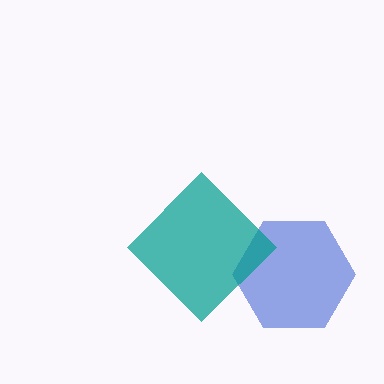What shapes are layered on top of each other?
The layered shapes are: a blue hexagon, a teal diamond.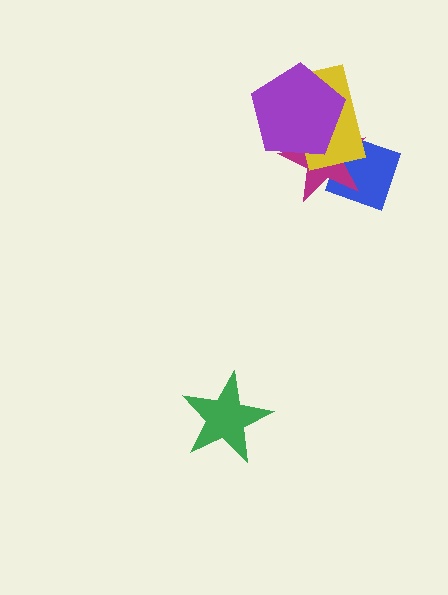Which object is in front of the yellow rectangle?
The purple pentagon is in front of the yellow rectangle.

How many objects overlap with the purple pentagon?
2 objects overlap with the purple pentagon.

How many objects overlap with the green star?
0 objects overlap with the green star.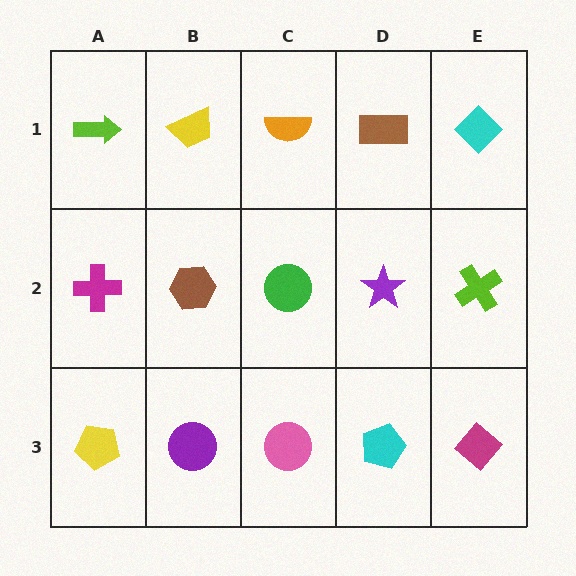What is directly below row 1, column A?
A magenta cross.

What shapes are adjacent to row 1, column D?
A purple star (row 2, column D), an orange semicircle (row 1, column C), a cyan diamond (row 1, column E).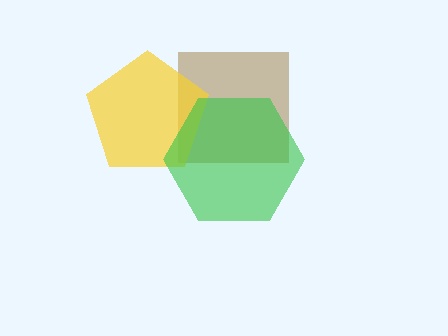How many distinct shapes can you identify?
There are 3 distinct shapes: a brown square, a yellow pentagon, a green hexagon.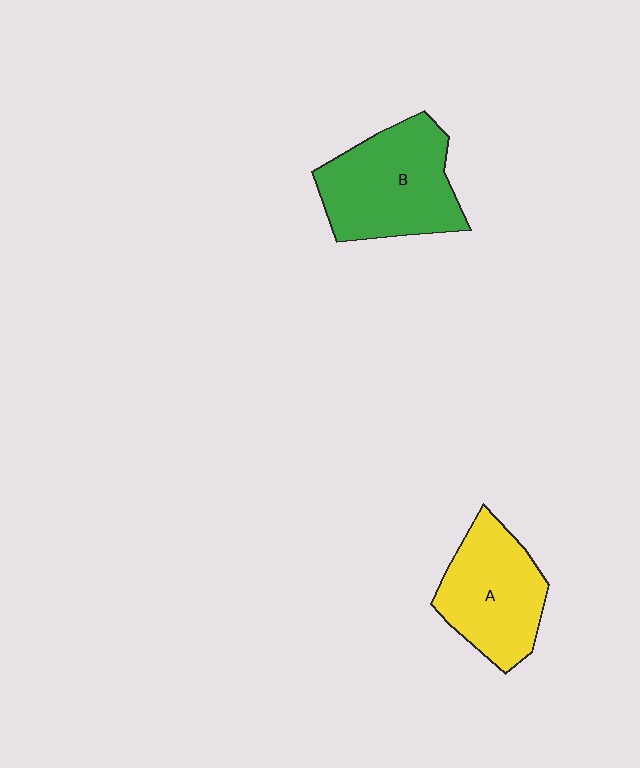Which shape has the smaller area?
Shape A (yellow).